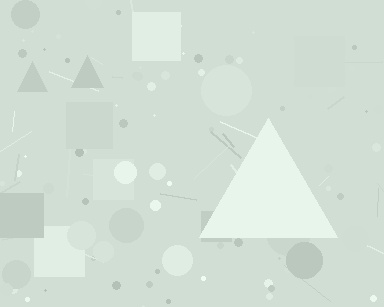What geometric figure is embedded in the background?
A triangle is embedded in the background.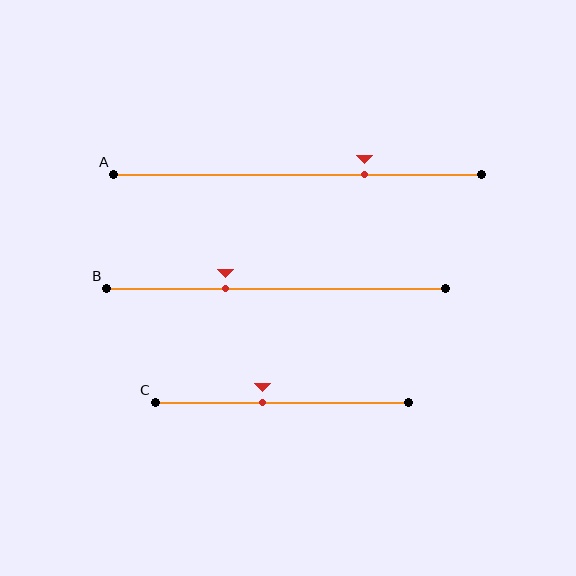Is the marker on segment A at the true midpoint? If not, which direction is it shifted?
No, the marker on segment A is shifted to the right by about 18% of the segment length.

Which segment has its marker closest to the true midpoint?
Segment C has its marker closest to the true midpoint.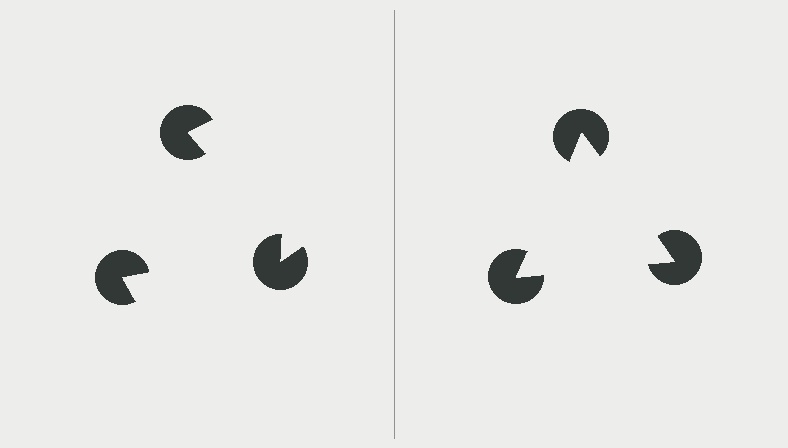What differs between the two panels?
The pac-man discs are positioned identically on both sides; only the wedge orientations differ. On the right they align to a triangle; on the left they are misaligned.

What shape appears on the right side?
An illusory triangle.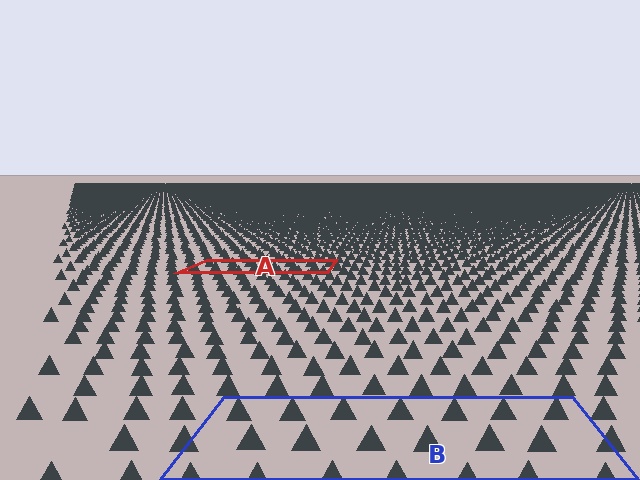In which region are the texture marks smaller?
The texture marks are smaller in region A, because it is farther away.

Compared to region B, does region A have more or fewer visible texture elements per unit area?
Region A has more texture elements per unit area — they are packed more densely because it is farther away.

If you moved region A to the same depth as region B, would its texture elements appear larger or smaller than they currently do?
They would appear larger. At a closer depth, the same texture elements are projected at a bigger on-screen size.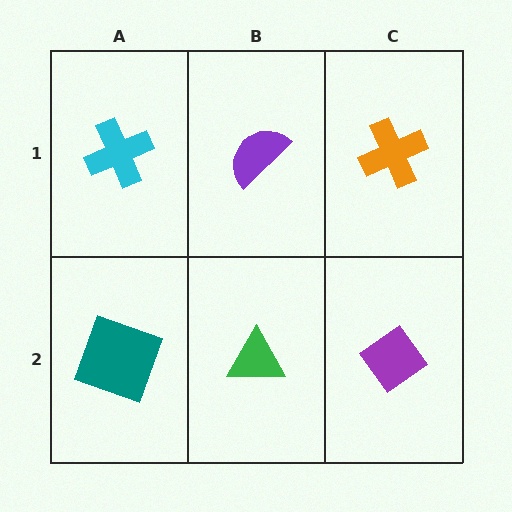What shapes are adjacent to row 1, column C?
A purple diamond (row 2, column C), a purple semicircle (row 1, column B).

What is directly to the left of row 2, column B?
A teal square.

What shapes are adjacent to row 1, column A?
A teal square (row 2, column A), a purple semicircle (row 1, column B).